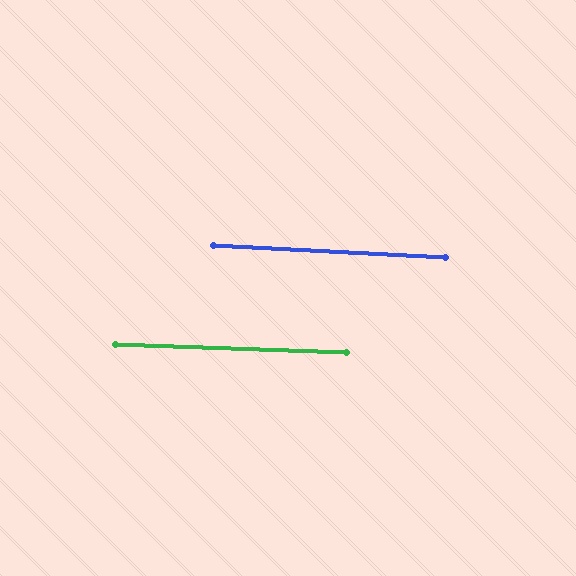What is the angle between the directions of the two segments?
Approximately 1 degree.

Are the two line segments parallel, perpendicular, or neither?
Parallel — their directions differ by only 1.0°.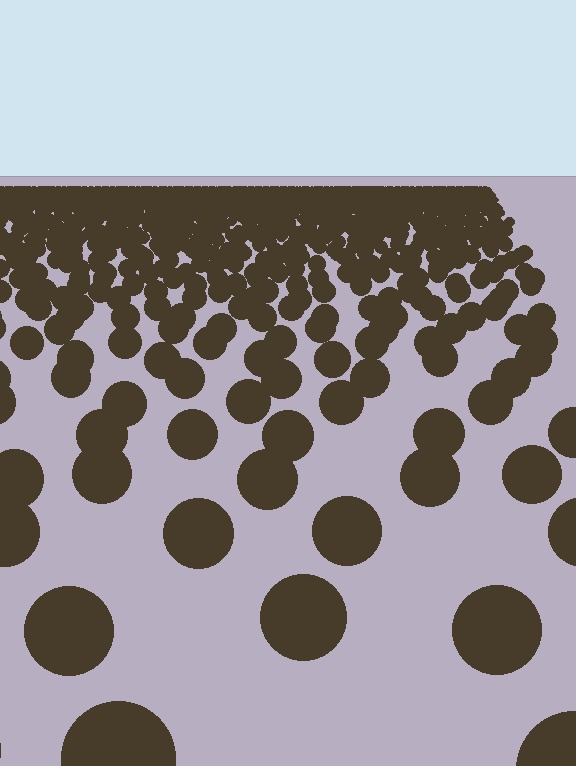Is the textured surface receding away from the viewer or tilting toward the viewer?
The surface is receding away from the viewer. Texture elements get smaller and denser toward the top.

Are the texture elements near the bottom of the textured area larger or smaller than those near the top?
Larger. Near the bottom, elements are closer to the viewer and appear at a bigger on-screen size.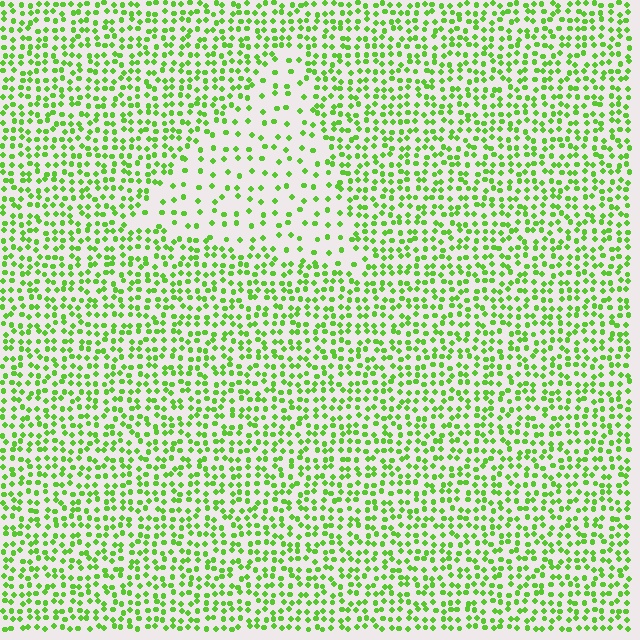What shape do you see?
I see a triangle.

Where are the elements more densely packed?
The elements are more densely packed outside the triangle boundary.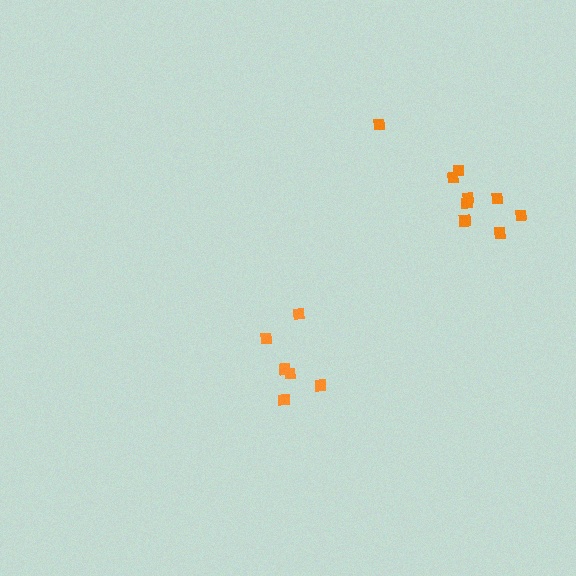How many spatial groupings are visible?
There are 2 spatial groupings.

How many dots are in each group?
Group 1: 6 dots, Group 2: 9 dots (15 total).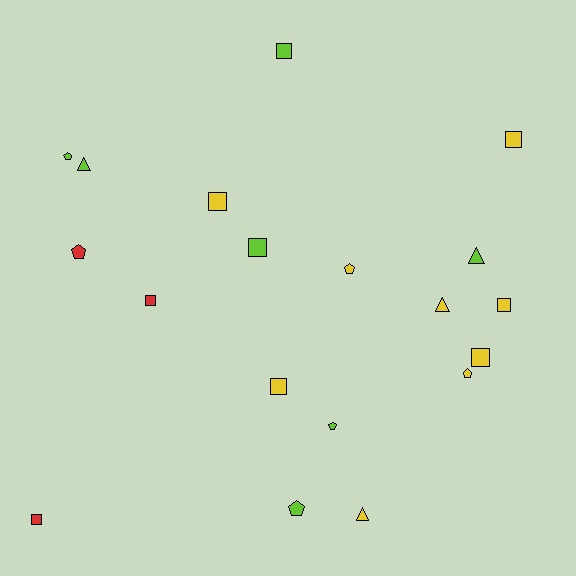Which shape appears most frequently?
Square, with 9 objects.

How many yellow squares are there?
There are 5 yellow squares.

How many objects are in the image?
There are 19 objects.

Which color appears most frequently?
Yellow, with 9 objects.